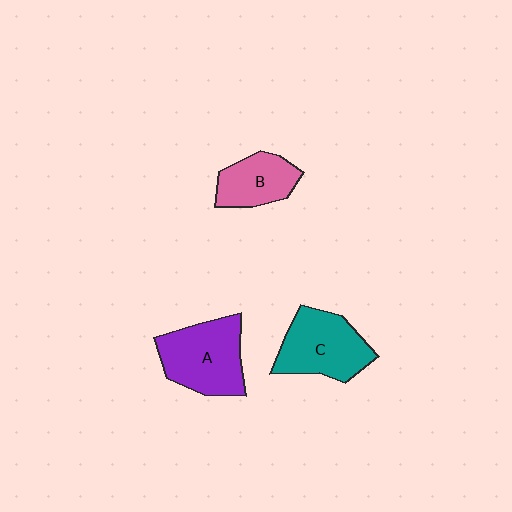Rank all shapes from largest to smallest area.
From largest to smallest: A (purple), C (teal), B (pink).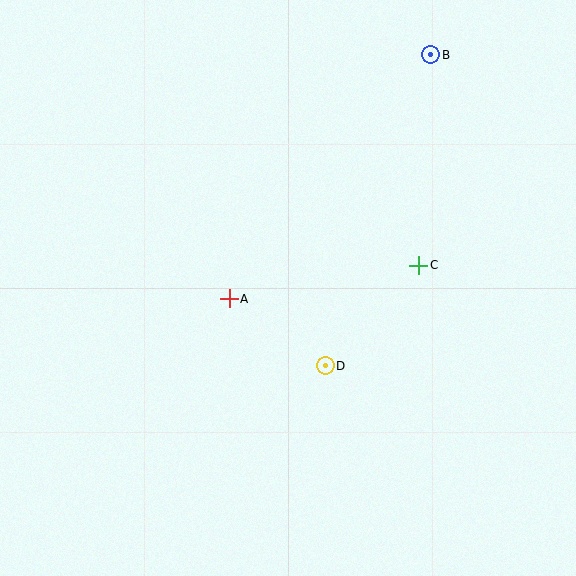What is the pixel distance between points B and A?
The distance between B and A is 316 pixels.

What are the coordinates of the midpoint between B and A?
The midpoint between B and A is at (330, 177).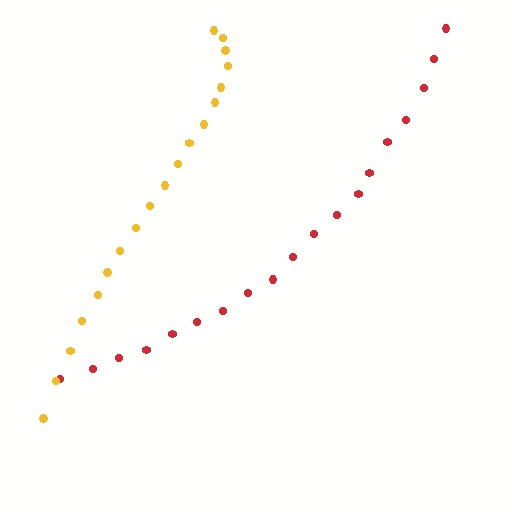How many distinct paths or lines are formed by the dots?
There are 2 distinct paths.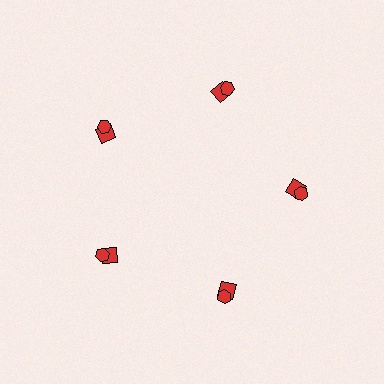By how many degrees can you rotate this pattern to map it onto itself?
The pattern maps onto itself every 72 degrees of rotation.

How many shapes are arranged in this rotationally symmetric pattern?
There are 10 shapes, arranged in 5 groups of 2.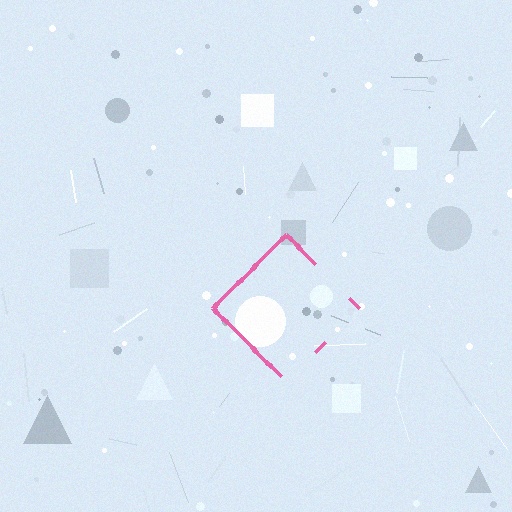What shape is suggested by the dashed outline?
The dashed outline suggests a diamond.